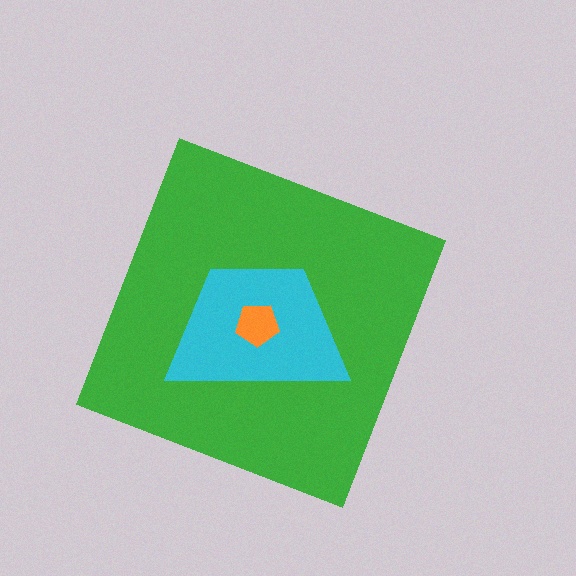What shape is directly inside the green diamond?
The cyan trapezoid.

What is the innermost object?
The orange pentagon.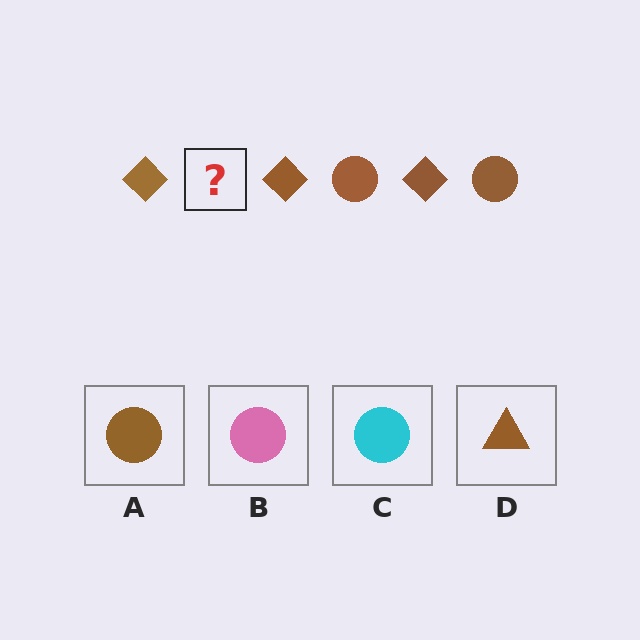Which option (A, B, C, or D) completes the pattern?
A.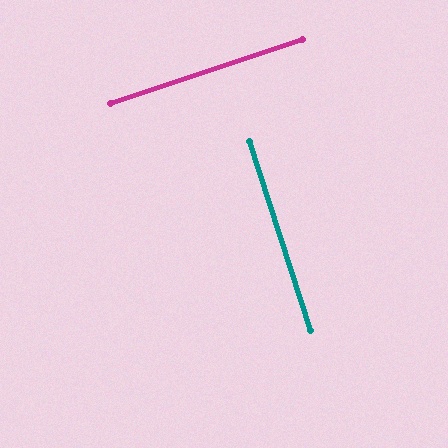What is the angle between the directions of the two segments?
Approximately 89 degrees.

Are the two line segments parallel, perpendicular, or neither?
Perpendicular — they meet at approximately 89°.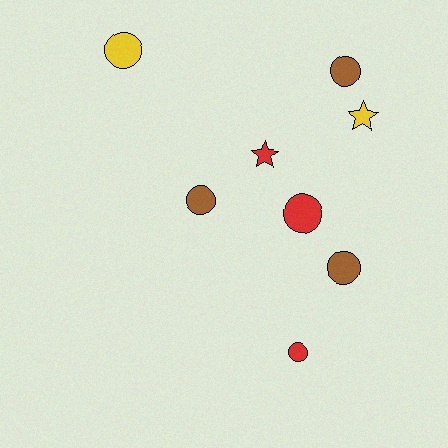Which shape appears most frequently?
Circle, with 6 objects.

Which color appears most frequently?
Red, with 3 objects.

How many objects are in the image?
There are 8 objects.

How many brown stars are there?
There are no brown stars.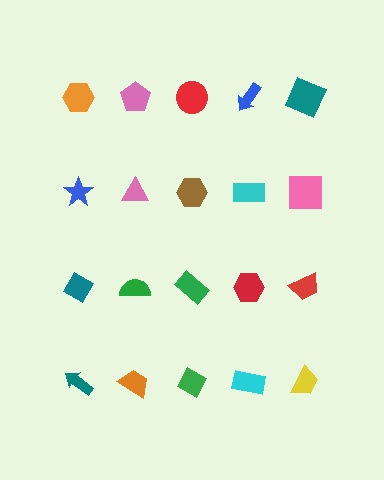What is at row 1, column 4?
A blue arrow.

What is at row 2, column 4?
A cyan rectangle.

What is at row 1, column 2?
A pink pentagon.